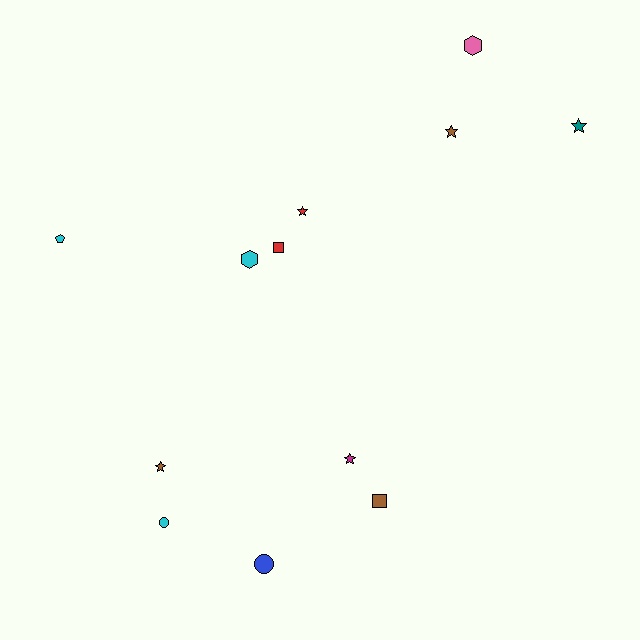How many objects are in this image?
There are 12 objects.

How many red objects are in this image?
There are 2 red objects.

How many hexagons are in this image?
There are 2 hexagons.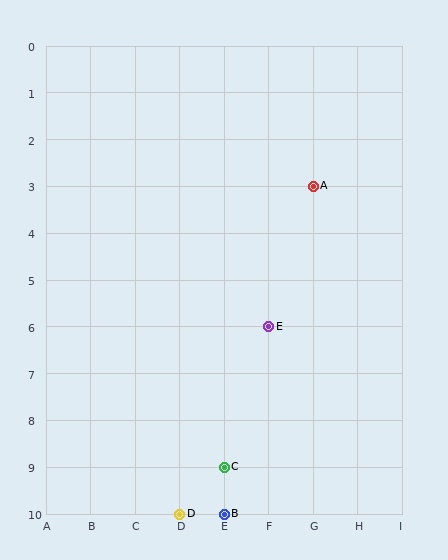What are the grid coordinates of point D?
Point D is at grid coordinates (D, 10).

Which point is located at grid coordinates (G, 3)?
Point A is at (G, 3).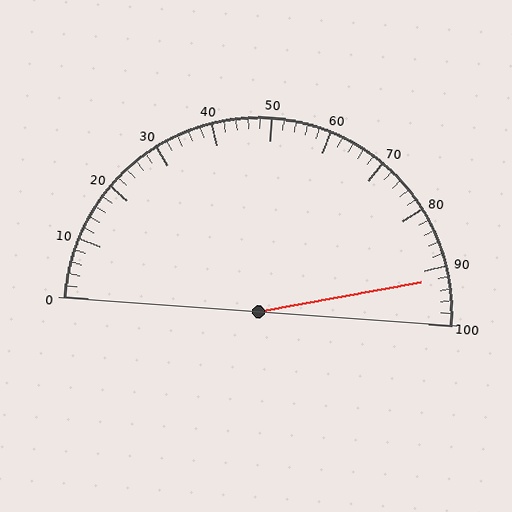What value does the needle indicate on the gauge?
The needle indicates approximately 92.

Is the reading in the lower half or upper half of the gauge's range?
The reading is in the upper half of the range (0 to 100).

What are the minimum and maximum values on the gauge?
The gauge ranges from 0 to 100.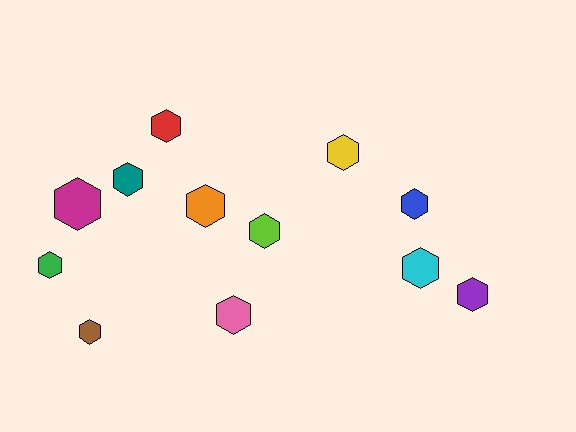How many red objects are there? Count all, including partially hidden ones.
There is 1 red object.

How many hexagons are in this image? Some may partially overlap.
There are 12 hexagons.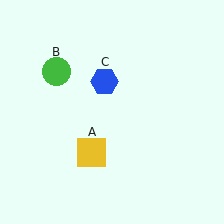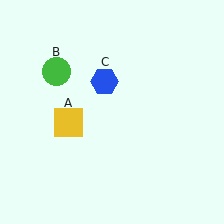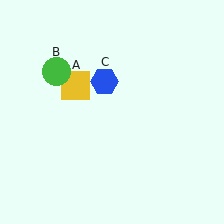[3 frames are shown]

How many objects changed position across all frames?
1 object changed position: yellow square (object A).